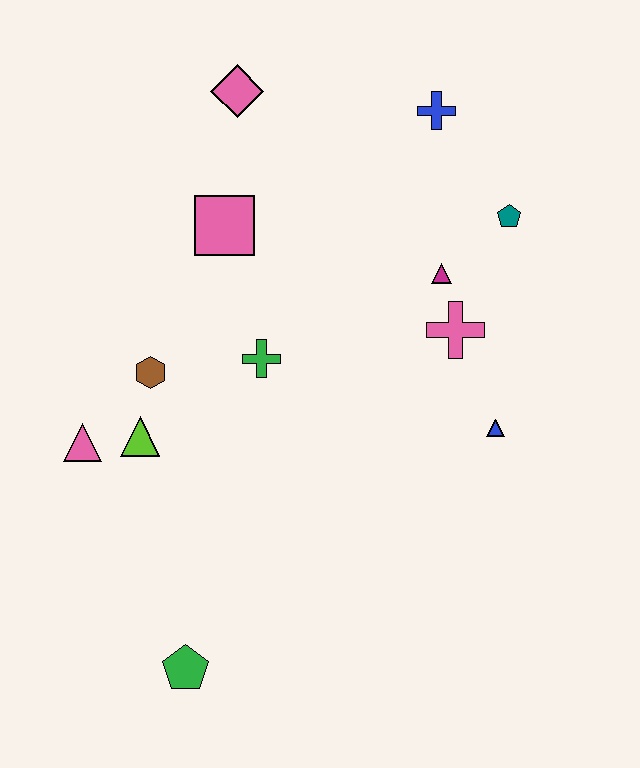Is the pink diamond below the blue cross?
No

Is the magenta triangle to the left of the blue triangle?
Yes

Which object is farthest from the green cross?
The green pentagon is farthest from the green cross.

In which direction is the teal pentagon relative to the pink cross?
The teal pentagon is above the pink cross.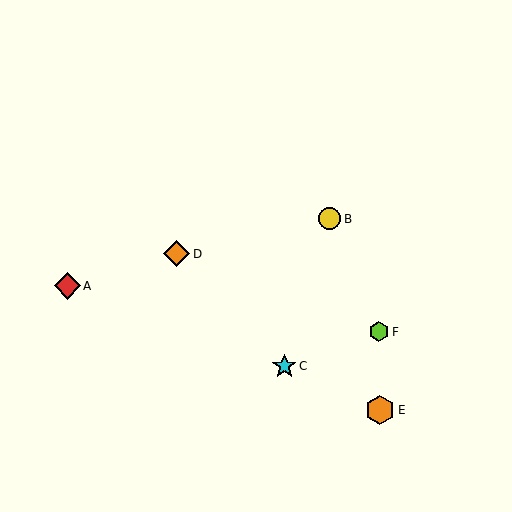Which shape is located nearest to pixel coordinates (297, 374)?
The cyan star (labeled C) at (284, 366) is nearest to that location.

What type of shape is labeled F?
Shape F is a lime hexagon.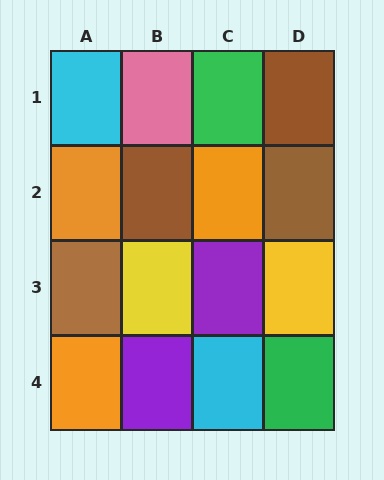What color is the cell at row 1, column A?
Cyan.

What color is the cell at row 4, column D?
Green.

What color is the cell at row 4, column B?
Purple.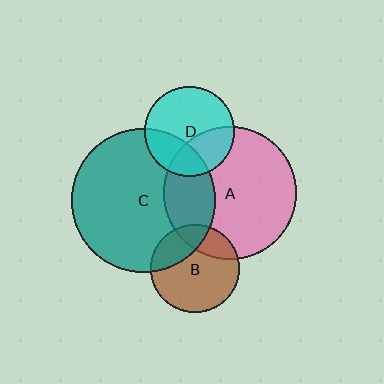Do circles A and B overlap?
Yes.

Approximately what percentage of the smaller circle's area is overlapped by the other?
Approximately 20%.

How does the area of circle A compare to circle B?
Approximately 2.2 times.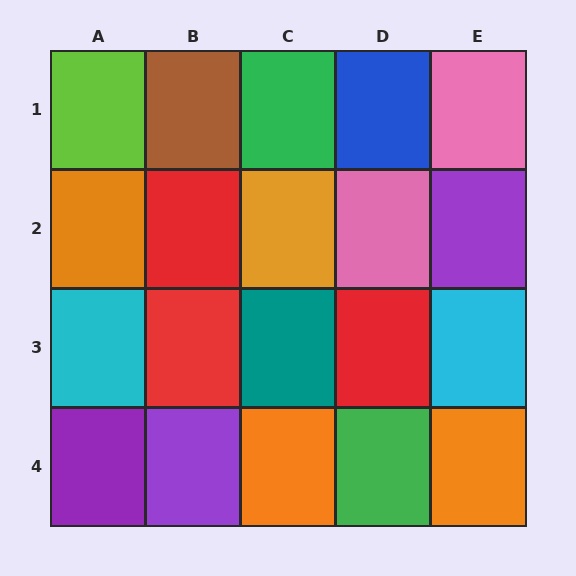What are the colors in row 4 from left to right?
Purple, purple, orange, green, orange.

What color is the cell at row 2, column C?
Orange.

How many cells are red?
3 cells are red.